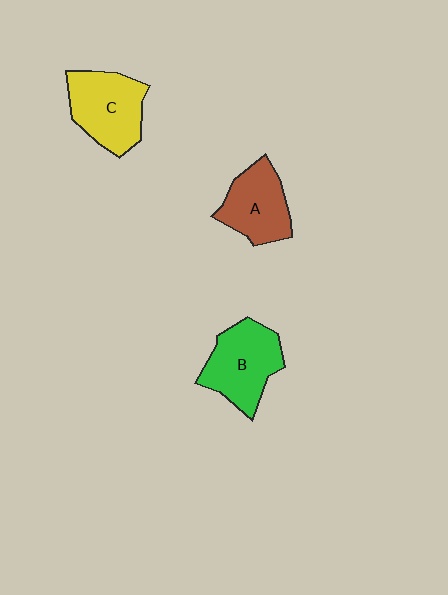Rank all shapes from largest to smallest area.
From largest to smallest: B (green), C (yellow), A (brown).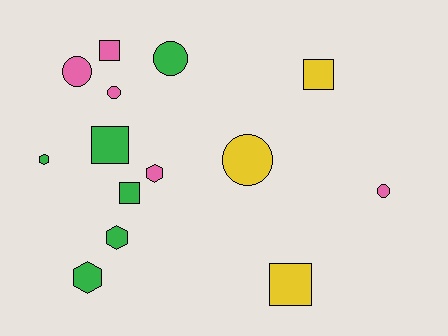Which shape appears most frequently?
Circle, with 5 objects.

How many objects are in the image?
There are 14 objects.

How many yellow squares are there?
There are 2 yellow squares.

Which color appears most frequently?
Green, with 6 objects.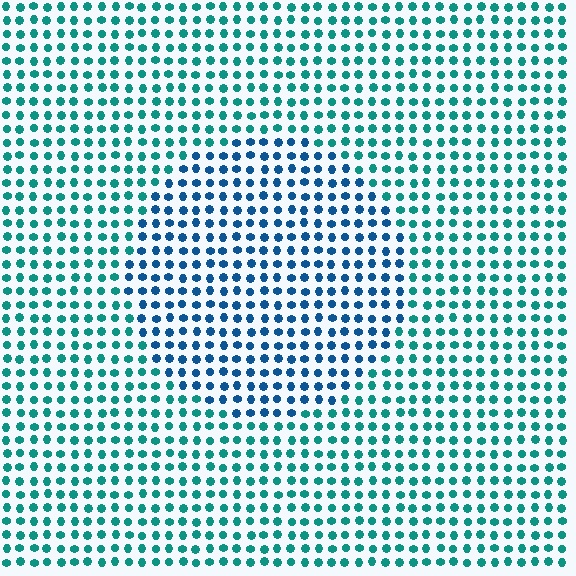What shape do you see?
I see a circle.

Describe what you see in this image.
The image is filled with small teal elements in a uniform arrangement. A circle-shaped region is visible where the elements are tinted to a slightly different hue, forming a subtle color boundary.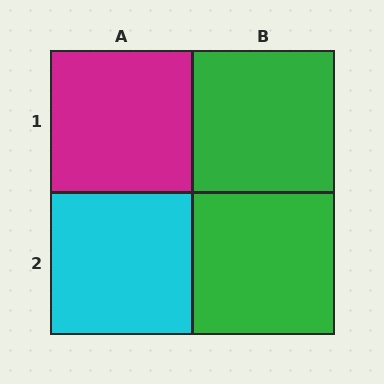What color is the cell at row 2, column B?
Green.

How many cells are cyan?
1 cell is cyan.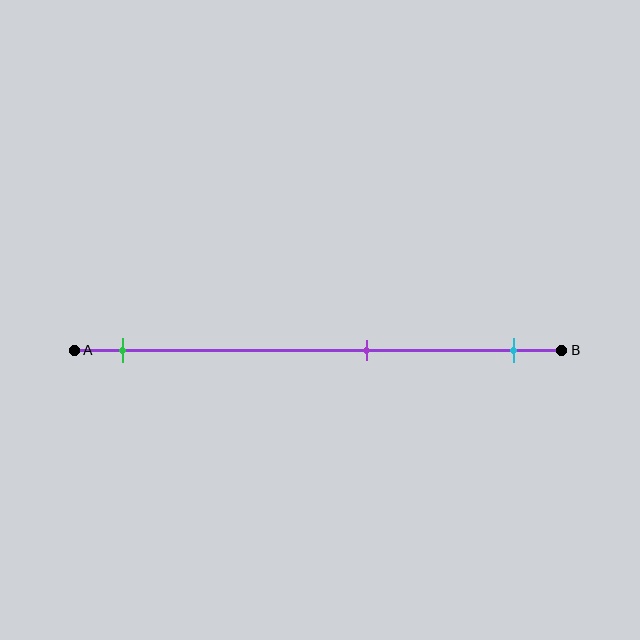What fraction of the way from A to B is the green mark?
The green mark is approximately 10% (0.1) of the way from A to B.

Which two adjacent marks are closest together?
The purple and cyan marks are the closest adjacent pair.